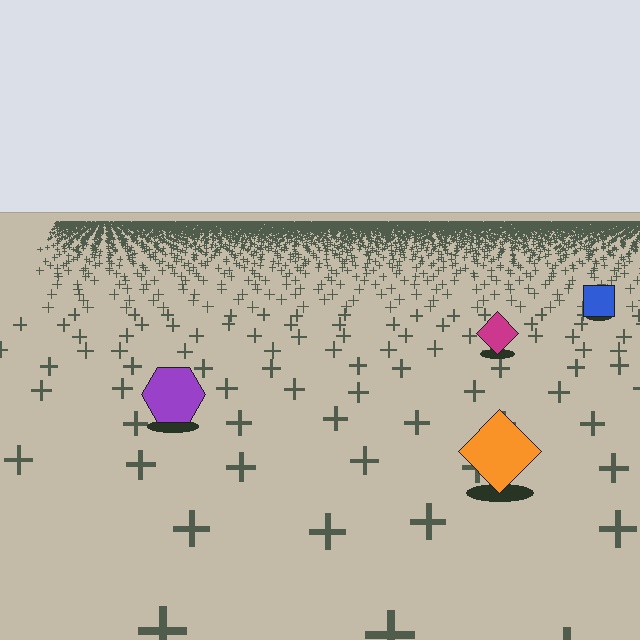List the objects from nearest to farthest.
From nearest to farthest: the orange diamond, the purple hexagon, the magenta diamond, the blue square.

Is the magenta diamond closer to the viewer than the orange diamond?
No. The orange diamond is closer — you can tell from the texture gradient: the ground texture is coarser near it.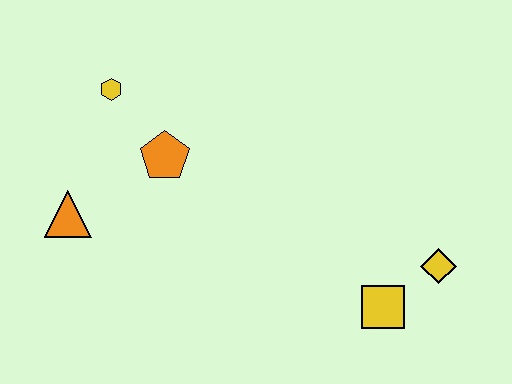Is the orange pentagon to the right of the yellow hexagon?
Yes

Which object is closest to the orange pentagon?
The yellow hexagon is closest to the orange pentagon.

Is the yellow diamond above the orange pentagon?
No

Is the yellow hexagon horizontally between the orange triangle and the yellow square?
Yes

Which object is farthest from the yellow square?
The yellow hexagon is farthest from the yellow square.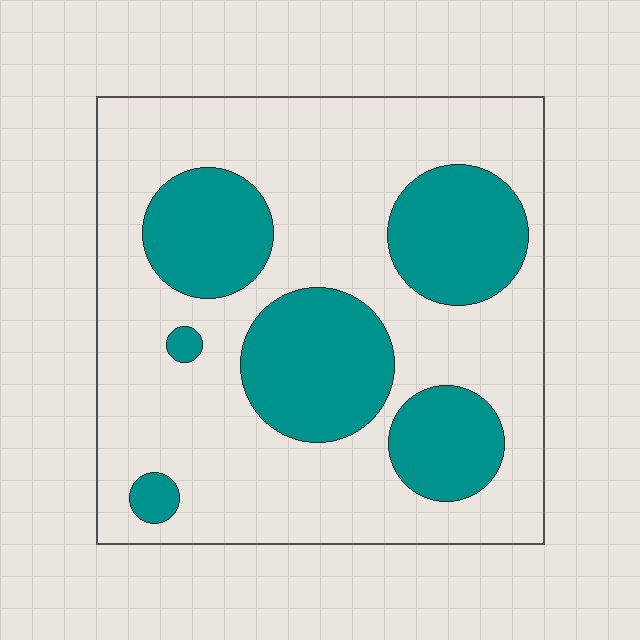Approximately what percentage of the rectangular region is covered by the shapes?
Approximately 30%.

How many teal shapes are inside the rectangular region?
6.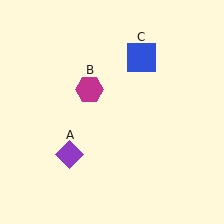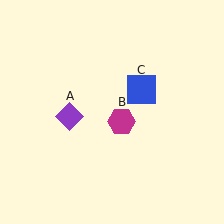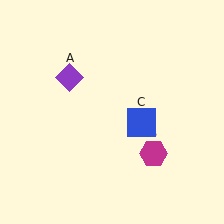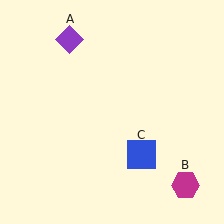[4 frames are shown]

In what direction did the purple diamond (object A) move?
The purple diamond (object A) moved up.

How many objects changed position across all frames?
3 objects changed position: purple diamond (object A), magenta hexagon (object B), blue square (object C).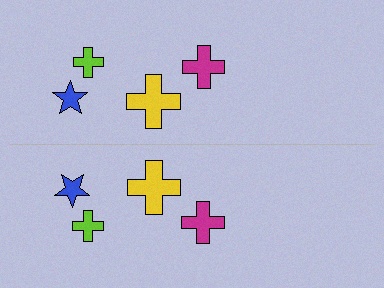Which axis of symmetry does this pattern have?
The pattern has a horizontal axis of symmetry running through the center of the image.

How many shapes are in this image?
There are 8 shapes in this image.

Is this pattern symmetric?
Yes, this pattern has bilateral (reflection) symmetry.